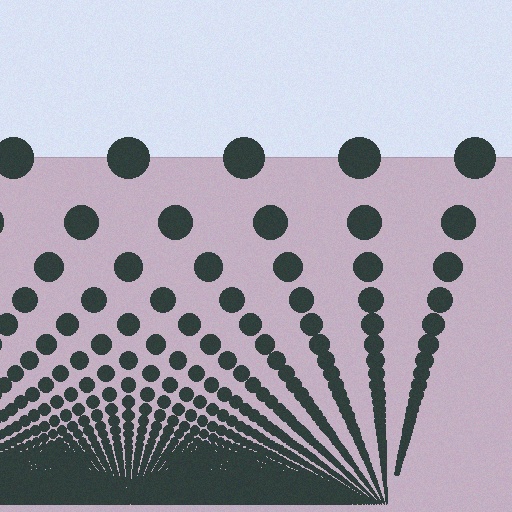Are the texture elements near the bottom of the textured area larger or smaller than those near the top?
Smaller. The gradient is inverted — elements near the bottom are smaller and denser.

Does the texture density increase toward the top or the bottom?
Density increases toward the bottom.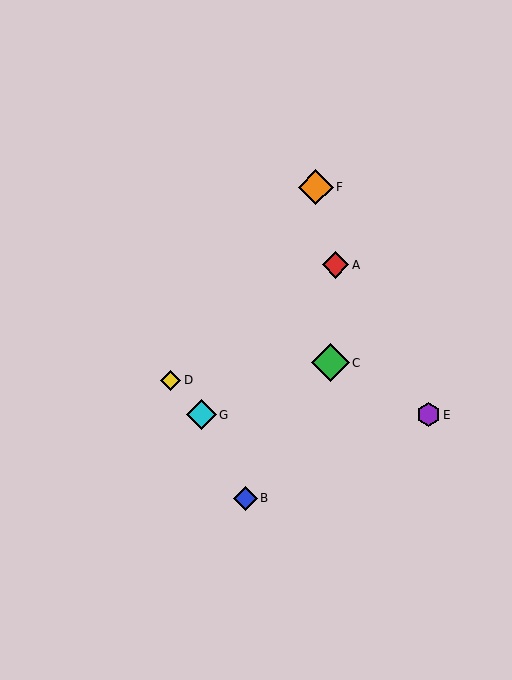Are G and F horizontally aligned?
No, G is at y≈415 and F is at y≈187.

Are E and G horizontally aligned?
Yes, both are at y≈415.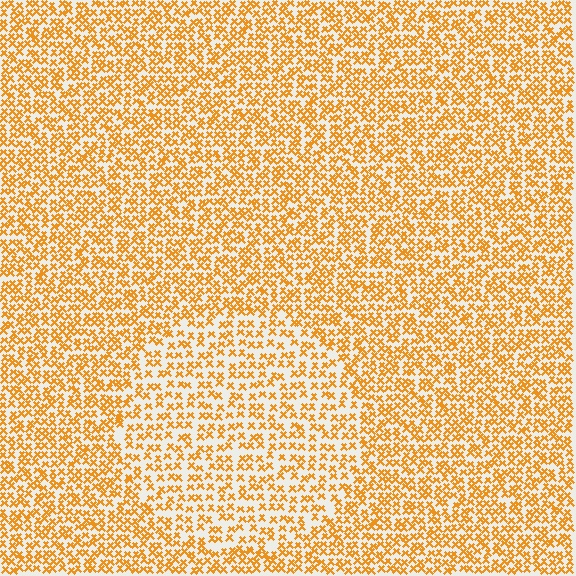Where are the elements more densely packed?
The elements are more densely packed outside the circle boundary.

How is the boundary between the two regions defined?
The boundary is defined by a change in element density (approximately 1.6x ratio). All elements are the same color, size, and shape.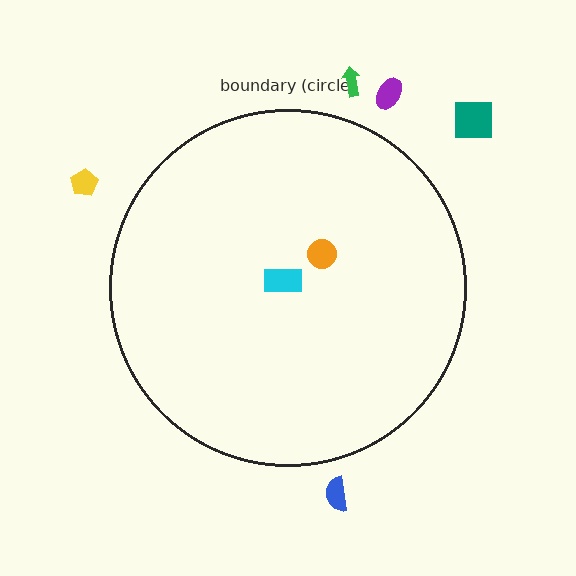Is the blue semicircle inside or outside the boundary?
Outside.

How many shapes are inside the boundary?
2 inside, 5 outside.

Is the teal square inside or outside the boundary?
Outside.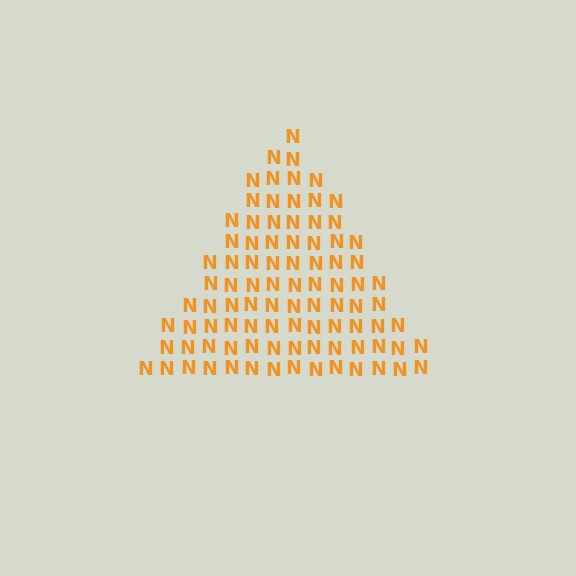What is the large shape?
The large shape is a triangle.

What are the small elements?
The small elements are letter N's.